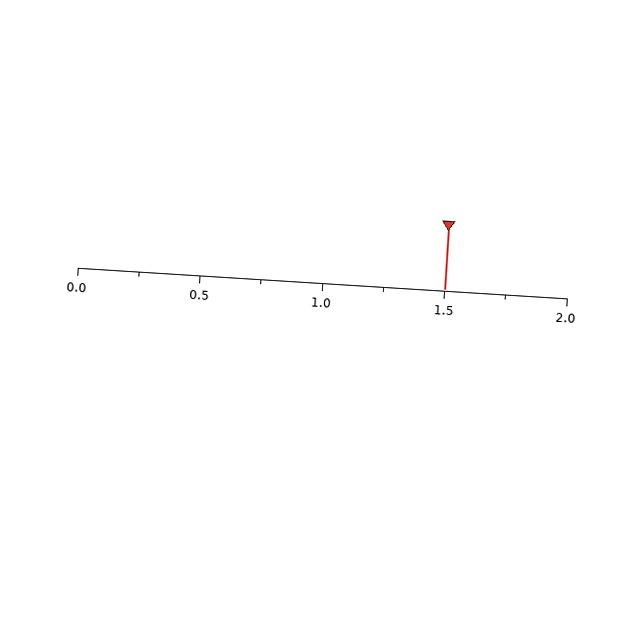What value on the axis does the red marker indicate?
The marker indicates approximately 1.5.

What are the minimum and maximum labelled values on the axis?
The axis runs from 0.0 to 2.0.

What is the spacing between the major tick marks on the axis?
The major ticks are spaced 0.5 apart.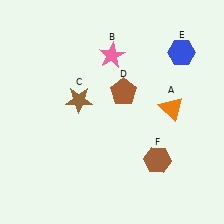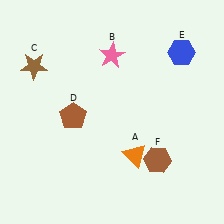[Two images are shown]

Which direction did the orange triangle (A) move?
The orange triangle (A) moved down.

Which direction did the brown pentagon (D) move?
The brown pentagon (D) moved left.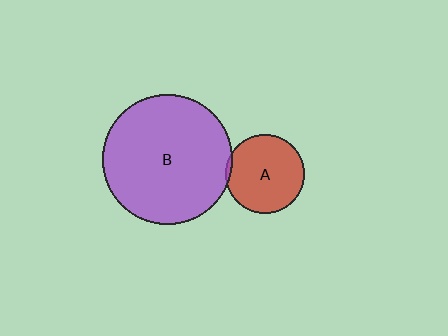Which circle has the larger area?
Circle B (purple).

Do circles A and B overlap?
Yes.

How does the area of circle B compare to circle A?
Approximately 2.7 times.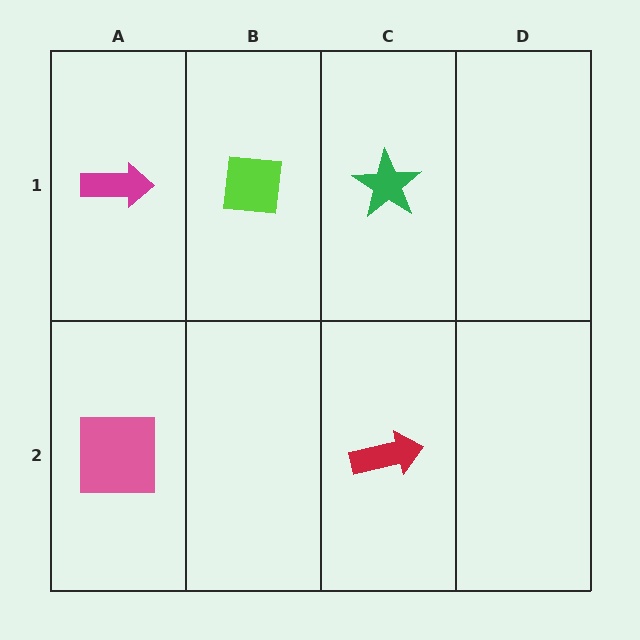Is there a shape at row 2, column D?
No, that cell is empty.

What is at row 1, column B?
A lime square.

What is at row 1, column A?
A magenta arrow.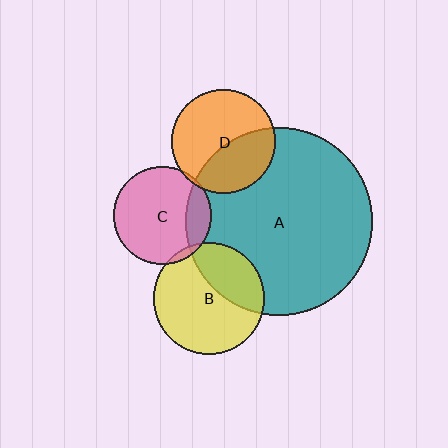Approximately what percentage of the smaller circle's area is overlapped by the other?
Approximately 20%.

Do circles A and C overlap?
Yes.